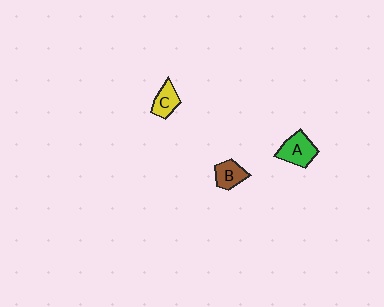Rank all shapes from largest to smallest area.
From largest to smallest: A (green), C (yellow), B (brown).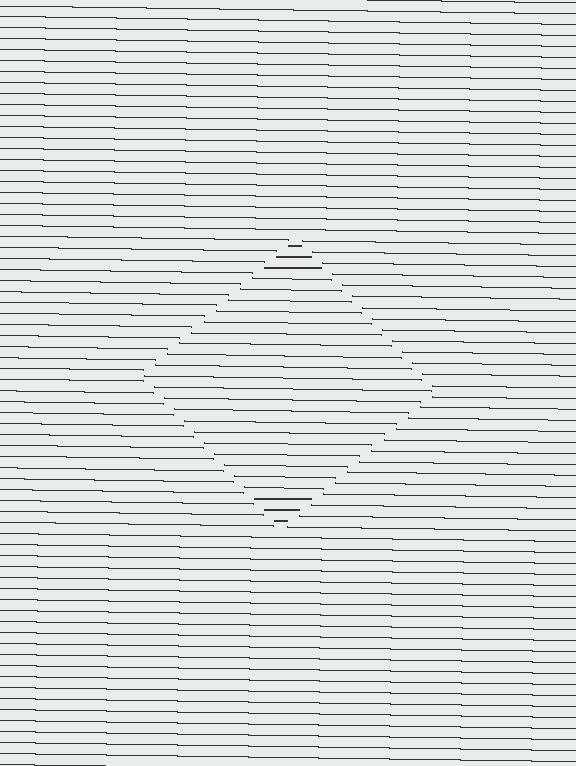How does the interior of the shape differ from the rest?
The interior of the shape contains the same grating, shifted by half a period — the contour is defined by the phase discontinuity where line-ends from the inner and outer gratings abut.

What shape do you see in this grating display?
An illusory square. The interior of the shape contains the same grating, shifted by half a period — the contour is defined by the phase discontinuity where line-ends from the inner and outer gratings abut.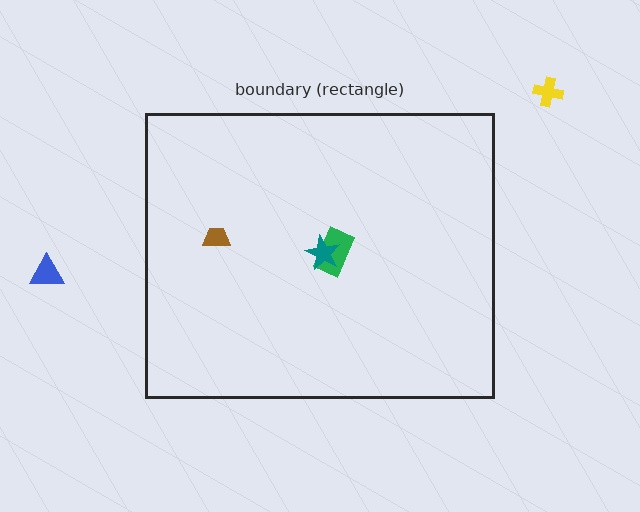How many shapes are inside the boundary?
3 inside, 2 outside.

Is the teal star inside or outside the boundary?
Inside.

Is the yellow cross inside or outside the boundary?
Outside.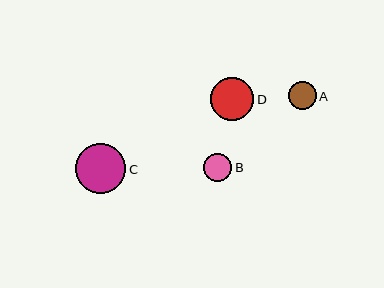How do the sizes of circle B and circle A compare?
Circle B and circle A are approximately the same size.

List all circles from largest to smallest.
From largest to smallest: C, D, B, A.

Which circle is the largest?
Circle C is the largest with a size of approximately 50 pixels.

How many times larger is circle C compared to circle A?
Circle C is approximately 1.8 times the size of circle A.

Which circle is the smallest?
Circle A is the smallest with a size of approximately 28 pixels.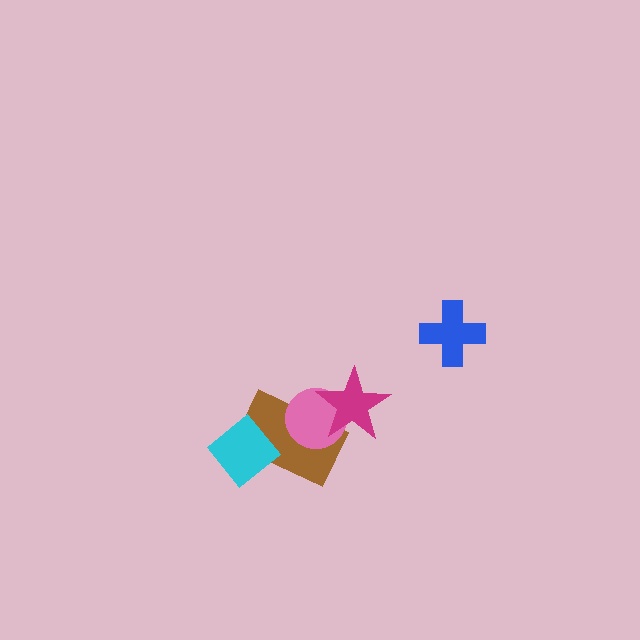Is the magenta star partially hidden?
No, no other shape covers it.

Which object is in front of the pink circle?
The magenta star is in front of the pink circle.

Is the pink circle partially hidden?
Yes, it is partially covered by another shape.